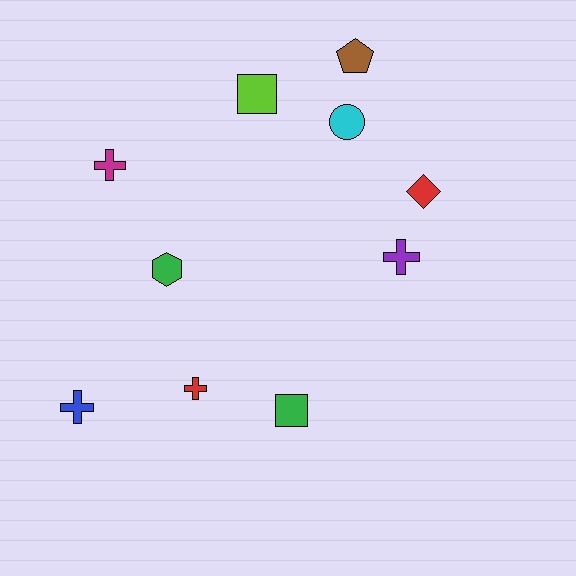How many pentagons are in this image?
There is 1 pentagon.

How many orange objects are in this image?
There are no orange objects.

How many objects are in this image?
There are 10 objects.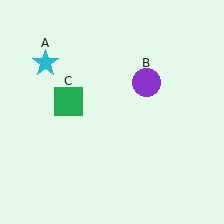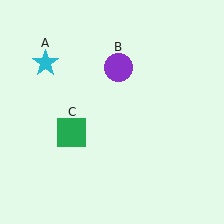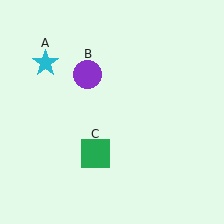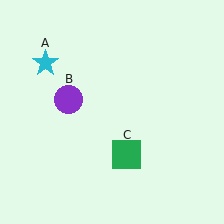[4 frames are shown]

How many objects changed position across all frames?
2 objects changed position: purple circle (object B), green square (object C).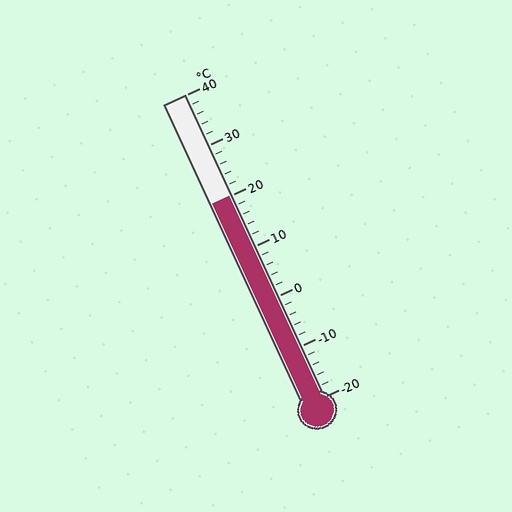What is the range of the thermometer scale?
The thermometer scale ranges from -20°C to 40°C.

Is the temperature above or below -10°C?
The temperature is above -10°C.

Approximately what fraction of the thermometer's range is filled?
The thermometer is filled to approximately 65% of its range.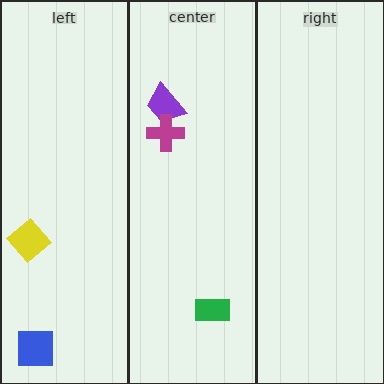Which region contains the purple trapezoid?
The center region.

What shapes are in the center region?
The purple trapezoid, the green rectangle, the magenta cross.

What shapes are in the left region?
The blue square, the yellow diamond.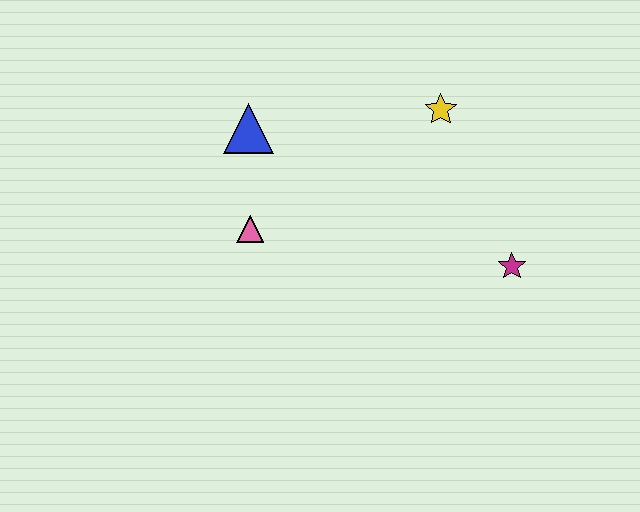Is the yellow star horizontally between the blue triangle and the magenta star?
Yes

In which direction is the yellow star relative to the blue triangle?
The yellow star is to the right of the blue triangle.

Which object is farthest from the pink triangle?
The magenta star is farthest from the pink triangle.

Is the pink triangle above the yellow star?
No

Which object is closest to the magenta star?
The yellow star is closest to the magenta star.